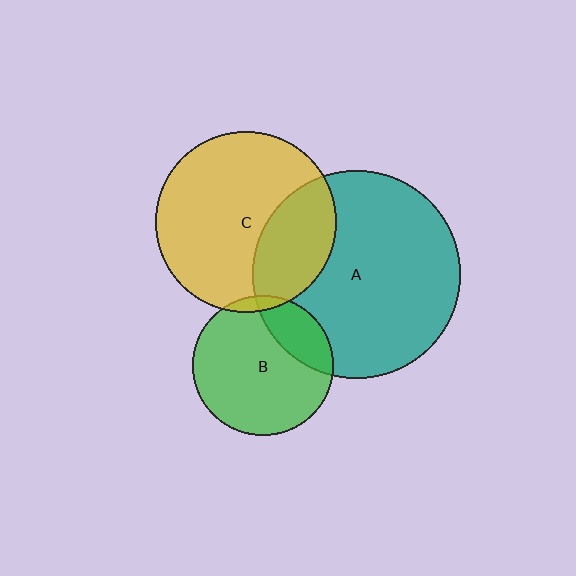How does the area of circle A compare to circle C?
Approximately 1.3 times.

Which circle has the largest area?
Circle A (teal).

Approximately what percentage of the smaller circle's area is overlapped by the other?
Approximately 20%.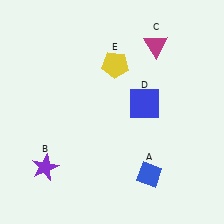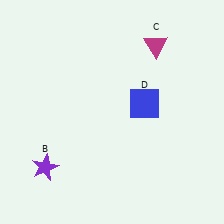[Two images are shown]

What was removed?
The blue diamond (A), the yellow pentagon (E) were removed in Image 2.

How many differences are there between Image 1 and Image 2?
There are 2 differences between the two images.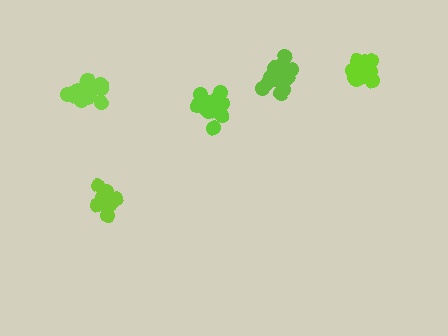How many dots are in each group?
Group 1: 14 dots, Group 2: 11 dots, Group 3: 17 dots, Group 4: 17 dots, Group 5: 17 dots (76 total).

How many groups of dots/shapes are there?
There are 5 groups.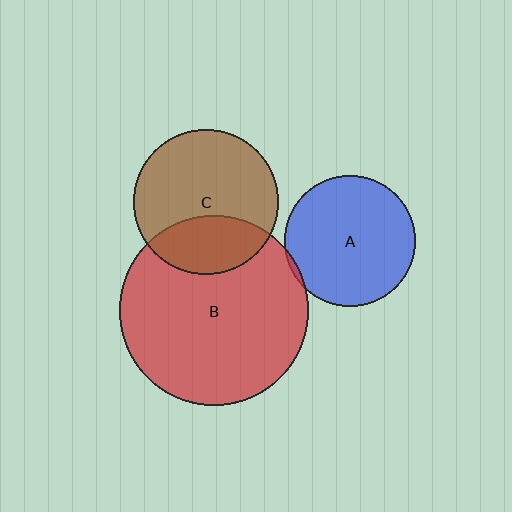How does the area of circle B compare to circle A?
Approximately 2.1 times.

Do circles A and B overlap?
Yes.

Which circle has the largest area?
Circle B (red).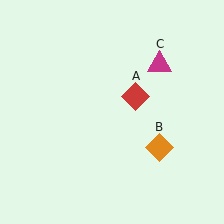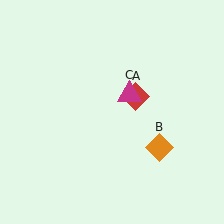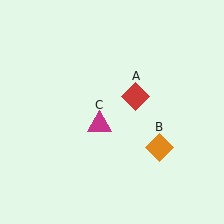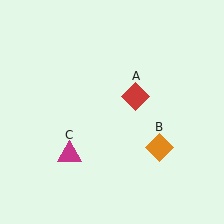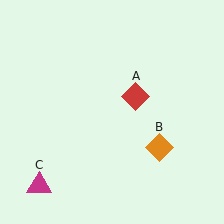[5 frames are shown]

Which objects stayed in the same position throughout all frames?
Red diamond (object A) and orange diamond (object B) remained stationary.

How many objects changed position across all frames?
1 object changed position: magenta triangle (object C).